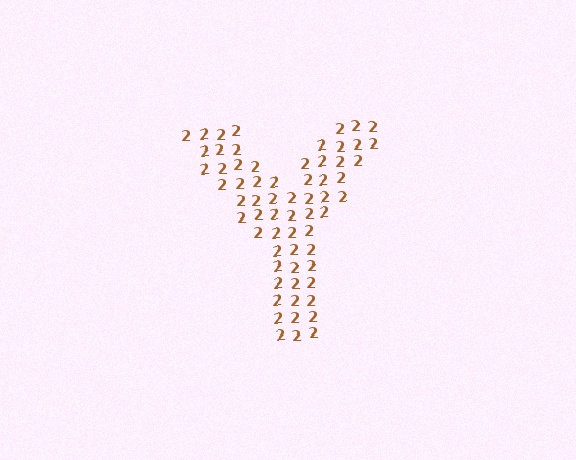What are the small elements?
The small elements are digit 2's.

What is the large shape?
The large shape is the letter Y.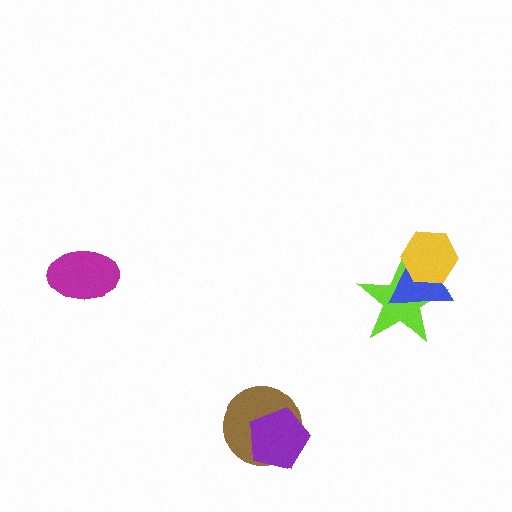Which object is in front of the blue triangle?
The yellow hexagon is in front of the blue triangle.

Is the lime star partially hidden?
Yes, it is partially covered by another shape.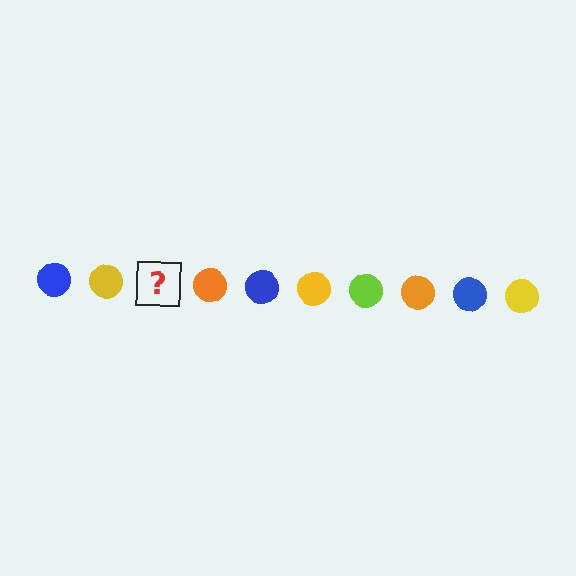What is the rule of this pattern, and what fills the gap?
The rule is that the pattern cycles through blue, yellow, lime, orange circles. The gap should be filled with a lime circle.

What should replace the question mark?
The question mark should be replaced with a lime circle.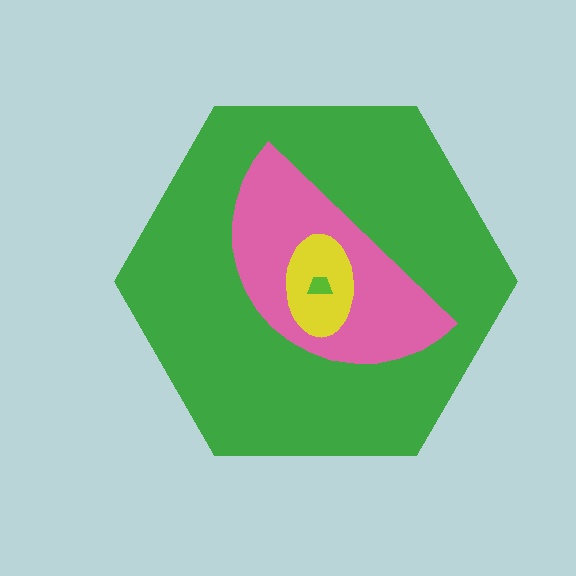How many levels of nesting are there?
4.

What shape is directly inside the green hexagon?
The pink semicircle.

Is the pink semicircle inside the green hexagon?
Yes.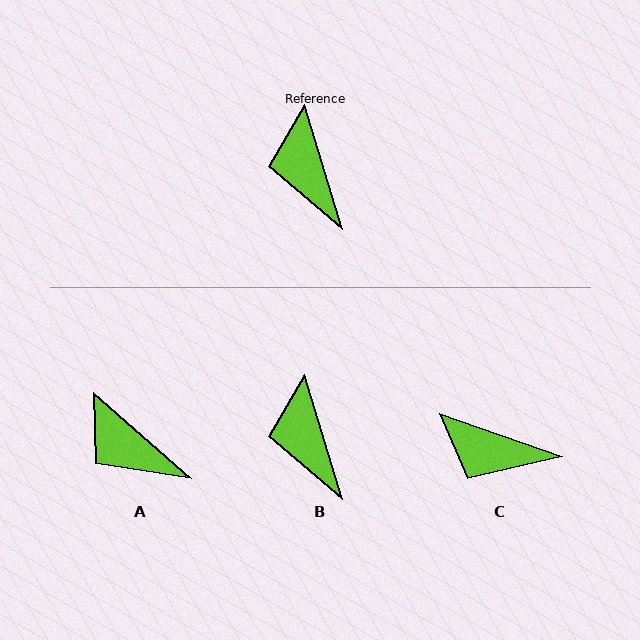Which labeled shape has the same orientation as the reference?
B.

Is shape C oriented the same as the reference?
No, it is off by about 54 degrees.